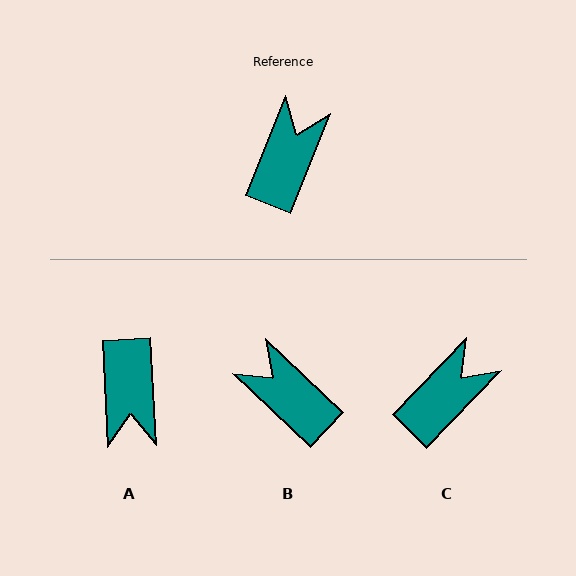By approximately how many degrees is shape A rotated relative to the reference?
Approximately 155 degrees clockwise.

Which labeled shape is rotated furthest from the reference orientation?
A, about 155 degrees away.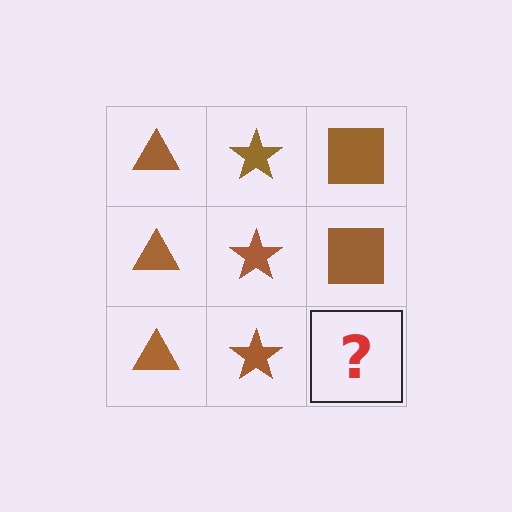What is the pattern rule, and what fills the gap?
The rule is that each column has a consistent shape. The gap should be filled with a brown square.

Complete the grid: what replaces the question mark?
The question mark should be replaced with a brown square.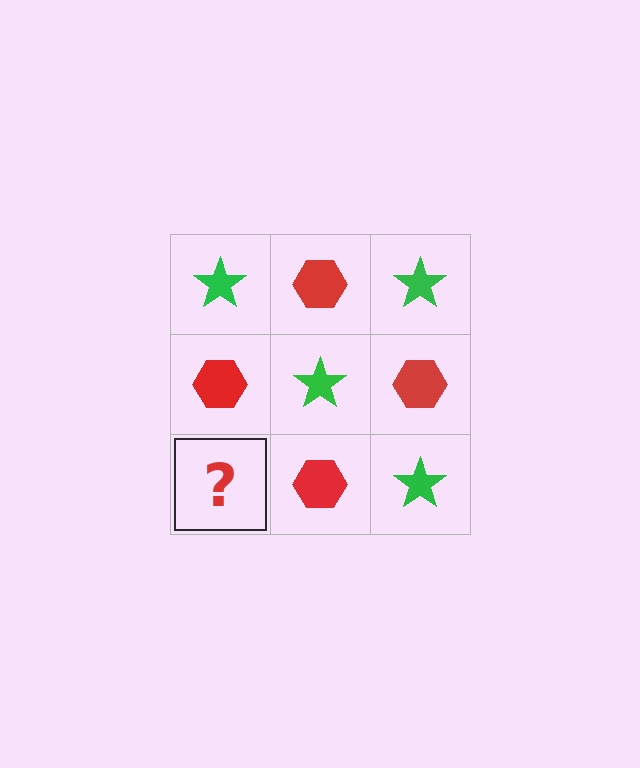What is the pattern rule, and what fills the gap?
The rule is that it alternates green star and red hexagon in a checkerboard pattern. The gap should be filled with a green star.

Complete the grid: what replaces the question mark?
The question mark should be replaced with a green star.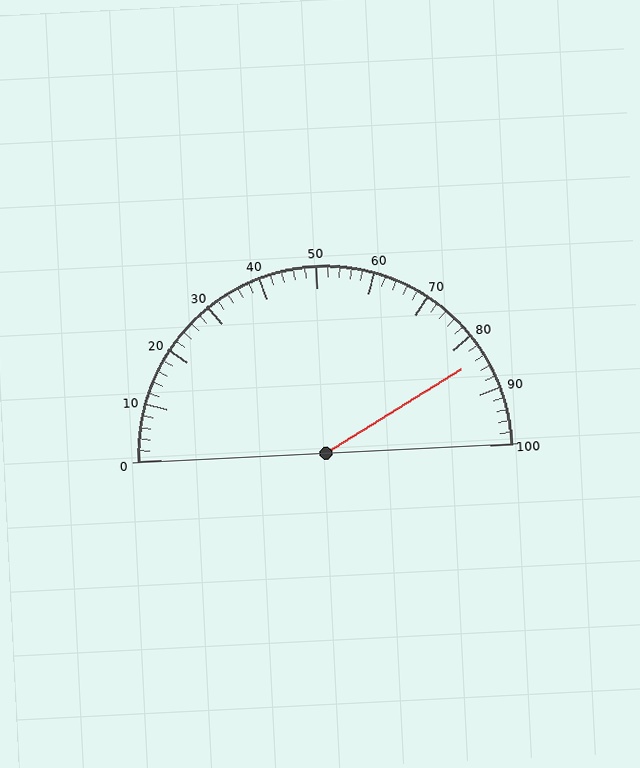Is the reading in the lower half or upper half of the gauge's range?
The reading is in the upper half of the range (0 to 100).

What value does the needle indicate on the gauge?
The needle indicates approximately 84.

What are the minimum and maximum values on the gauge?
The gauge ranges from 0 to 100.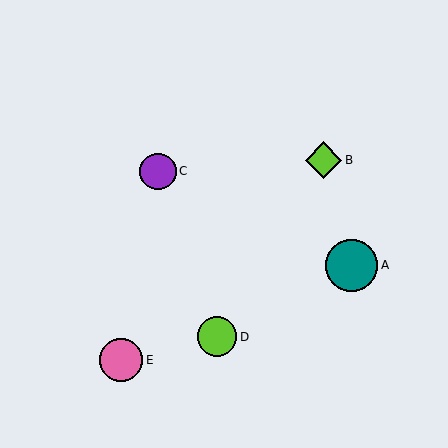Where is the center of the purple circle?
The center of the purple circle is at (158, 171).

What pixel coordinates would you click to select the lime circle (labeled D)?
Click at (217, 337) to select the lime circle D.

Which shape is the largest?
The teal circle (labeled A) is the largest.